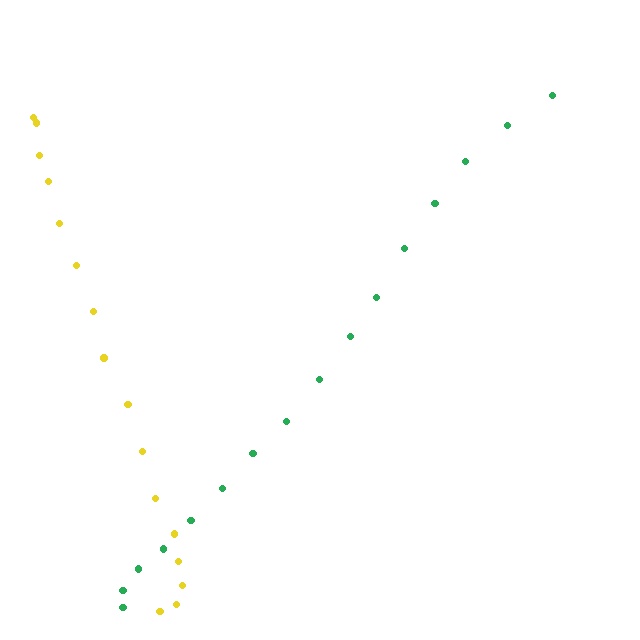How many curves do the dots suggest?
There are 2 distinct paths.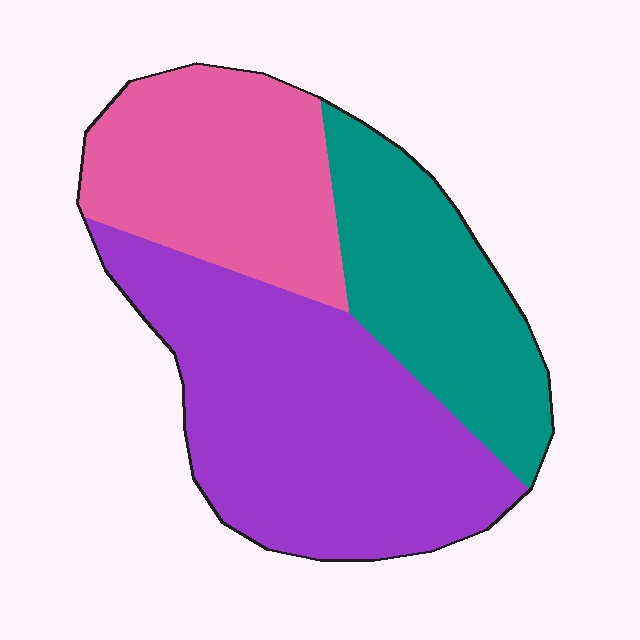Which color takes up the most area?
Purple, at roughly 45%.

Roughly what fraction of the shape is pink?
Pink takes up about one quarter (1/4) of the shape.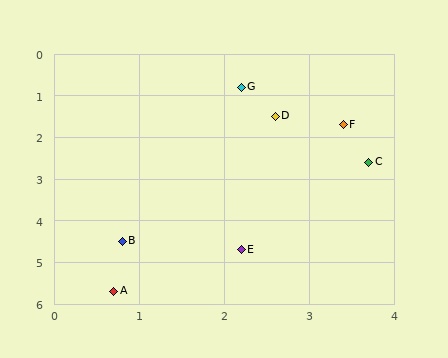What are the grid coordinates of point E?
Point E is at approximately (2.2, 4.7).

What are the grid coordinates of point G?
Point G is at approximately (2.2, 0.8).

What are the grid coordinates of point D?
Point D is at approximately (2.6, 1.5).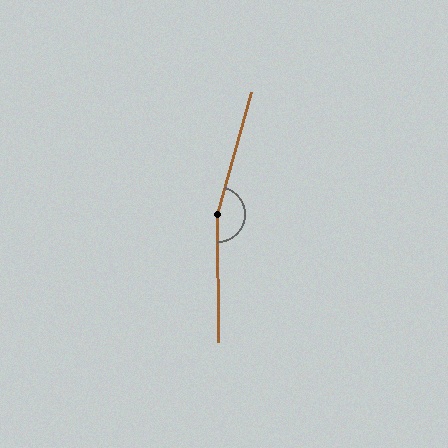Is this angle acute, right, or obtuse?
It is obtuse.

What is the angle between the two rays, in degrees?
Approximately 164 degrees.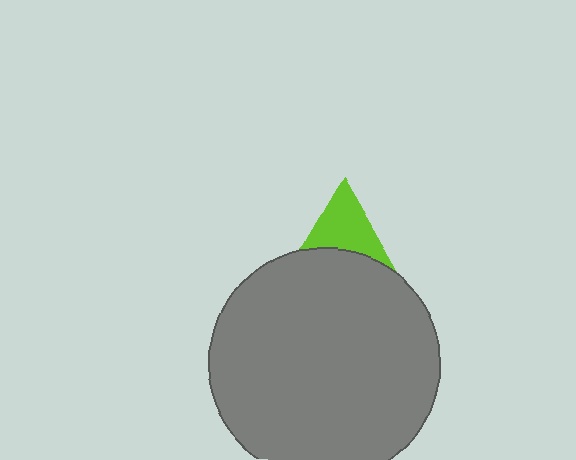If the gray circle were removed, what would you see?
You would see the complete lime triangle.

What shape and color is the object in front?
The object in front is a gray circle.